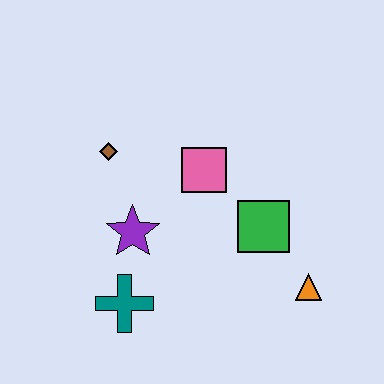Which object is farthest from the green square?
The brown diamond is farthest from the green square.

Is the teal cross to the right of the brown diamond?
Yes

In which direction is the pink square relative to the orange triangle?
The pink square is above the orange triangle.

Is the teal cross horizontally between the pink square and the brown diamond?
Yes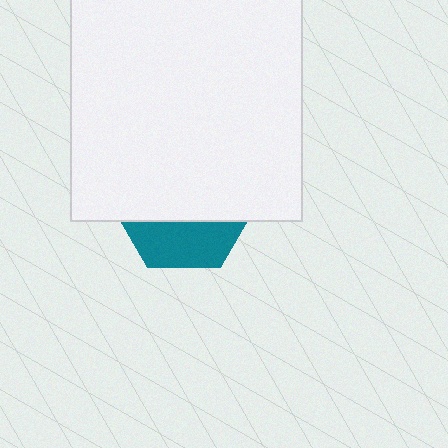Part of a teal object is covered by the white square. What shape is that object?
It is a hexagon.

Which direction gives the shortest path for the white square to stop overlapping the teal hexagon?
Moving up gives the shortest separation.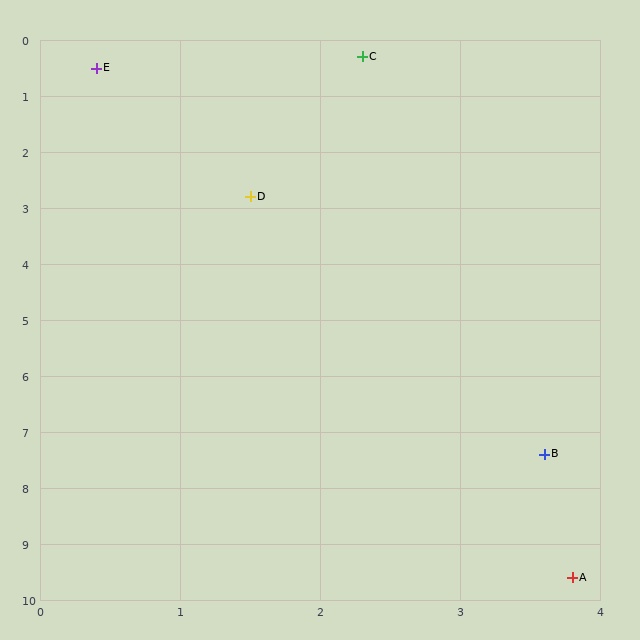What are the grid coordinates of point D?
Point D is at approximately (1.5, 2.8).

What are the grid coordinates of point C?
Point C is at approximately (2.3, 0.3).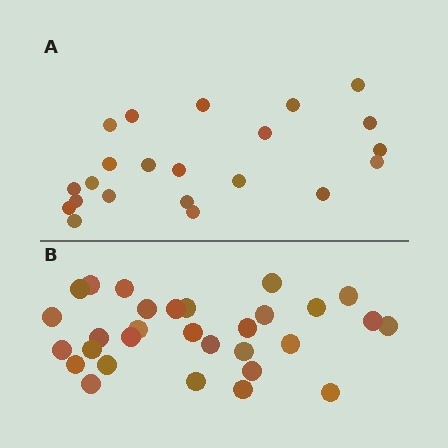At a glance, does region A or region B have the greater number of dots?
Region B (the bottom region) has more dots.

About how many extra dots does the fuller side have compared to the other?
Region B has roughly 8 or so more dots than region A.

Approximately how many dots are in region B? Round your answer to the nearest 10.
About 30 dots.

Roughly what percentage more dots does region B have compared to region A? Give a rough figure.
About 35% more.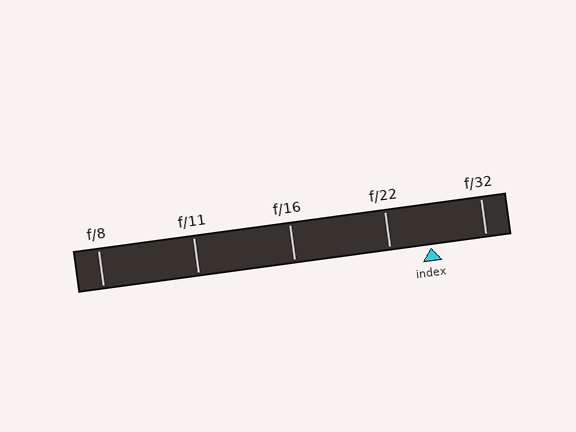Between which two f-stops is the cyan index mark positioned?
The index mark is between f/22 and f/32.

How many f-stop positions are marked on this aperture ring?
There are 5 f-stop positions marked.